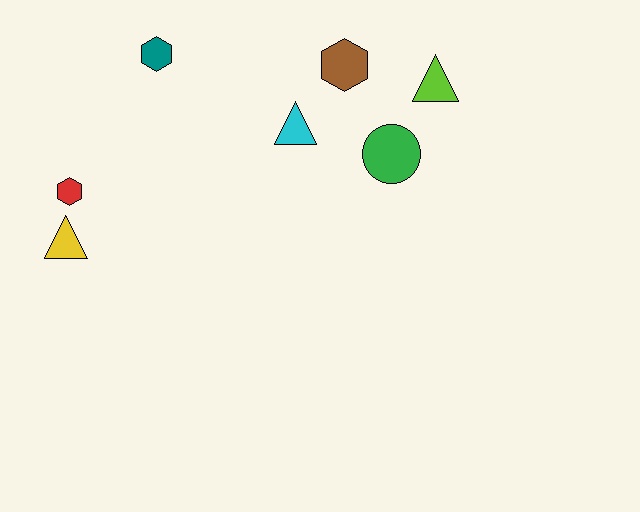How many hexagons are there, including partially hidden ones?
There are 3 hexagons.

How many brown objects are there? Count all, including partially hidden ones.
There is 1 brown object.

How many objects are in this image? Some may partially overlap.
There are 7 objects.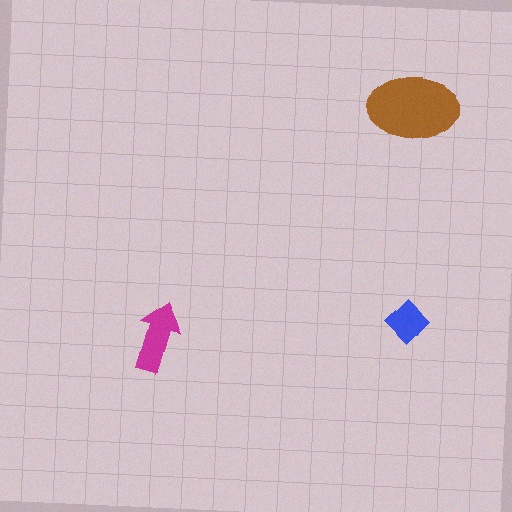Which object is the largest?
The brown ellipse.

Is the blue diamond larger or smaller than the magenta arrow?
Smaller.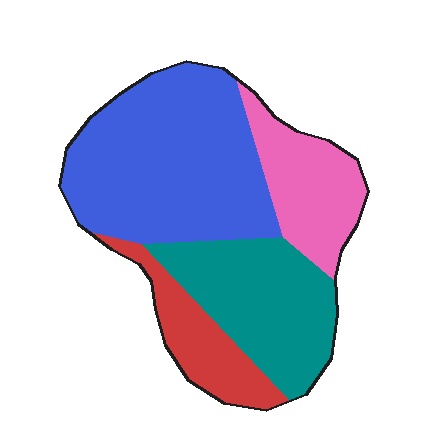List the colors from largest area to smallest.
From largest to smallest: blue, teal, pink, red.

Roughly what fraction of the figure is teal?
Teal covers 26% of the figure.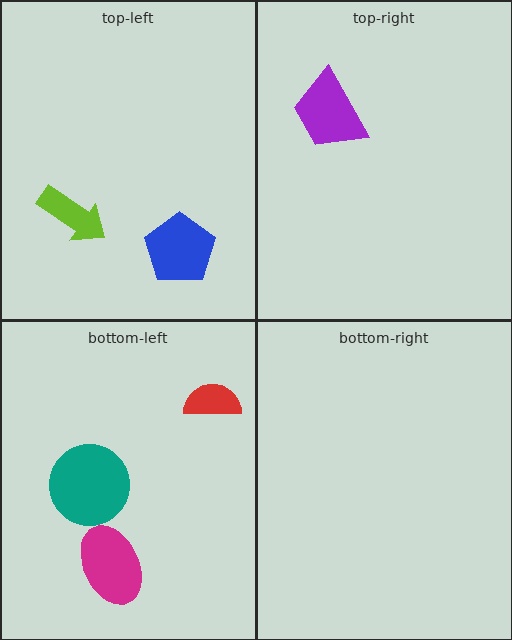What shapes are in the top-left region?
The blue pentagon, the lime arrow.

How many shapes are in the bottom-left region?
3.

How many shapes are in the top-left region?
2.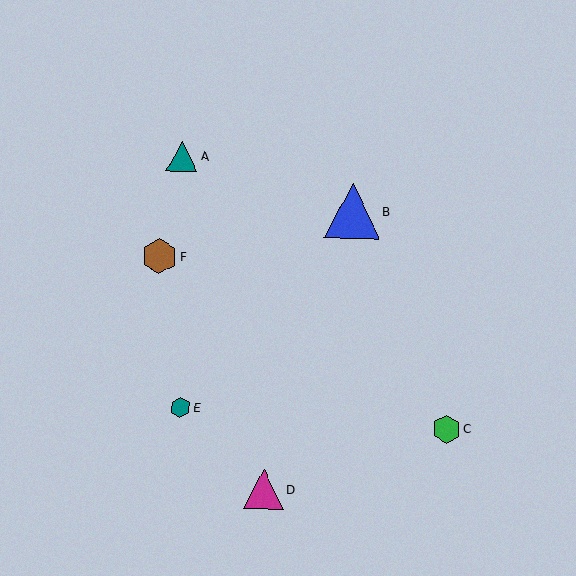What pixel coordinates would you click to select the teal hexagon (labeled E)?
Click at (180, 408) to select the teal hexagon E.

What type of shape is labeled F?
Shape F is a brown hexagon.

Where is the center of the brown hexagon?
The center of the brown hexagon is at (159, 256).